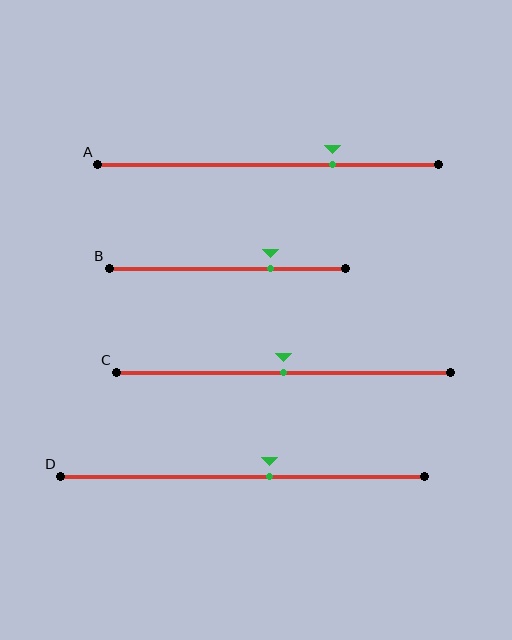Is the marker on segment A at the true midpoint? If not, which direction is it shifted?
No, the marker on segment A is shifted to the right by about 19% of the segment length.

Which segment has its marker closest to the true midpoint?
Segment C has its marker closest to the true midpoint.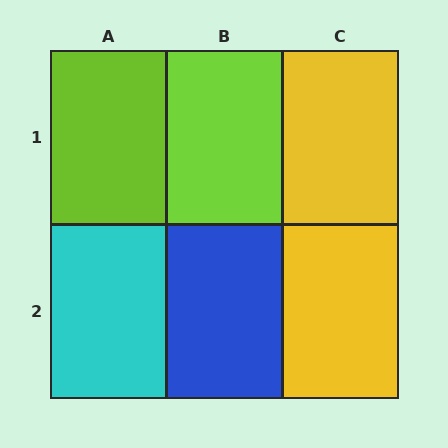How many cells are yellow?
2 cells are yellow.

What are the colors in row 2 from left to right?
Cyan, blue, yellow.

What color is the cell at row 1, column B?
Lime.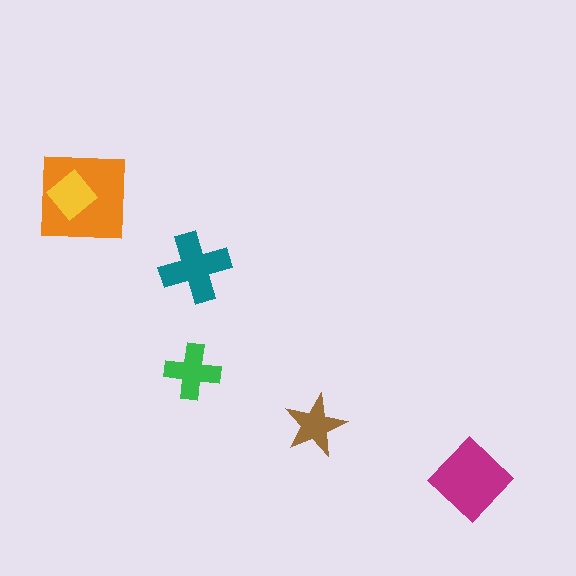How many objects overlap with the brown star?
0 objects overlap with the brown star.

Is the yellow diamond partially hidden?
No, no other shape covers it.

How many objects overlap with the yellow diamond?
1 object overlaps with the yellow diamond.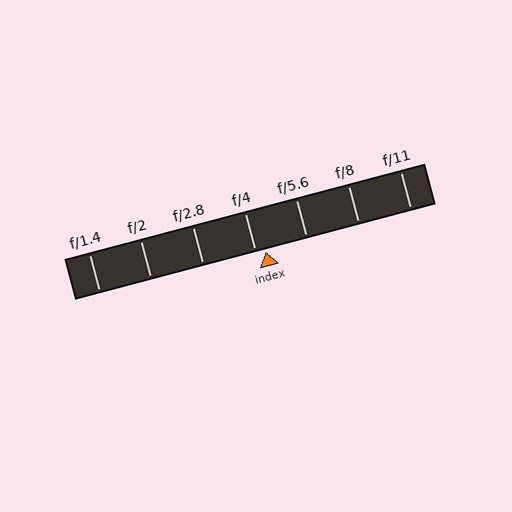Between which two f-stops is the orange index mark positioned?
The index mark is between f/4 and f/5.6.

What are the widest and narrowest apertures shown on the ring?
The widest aperture shown is f/1.4 and the narrowest is f/11.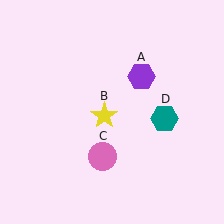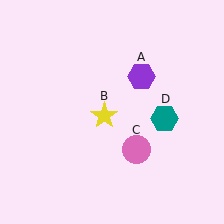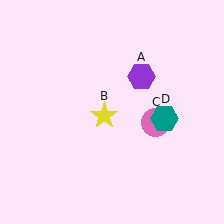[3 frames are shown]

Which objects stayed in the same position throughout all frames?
Purple hexagon (object A) and yellow star (object B) and teal hexagon (object D) remained stationary.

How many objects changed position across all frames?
1 object changed position: pink circle (object C).